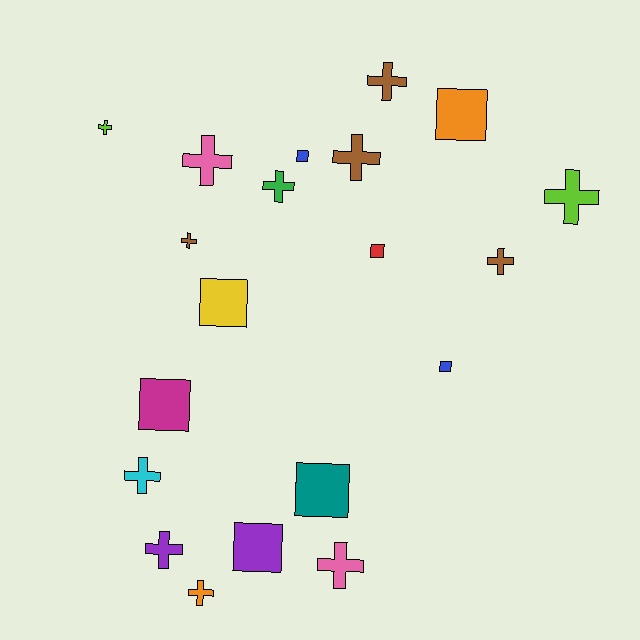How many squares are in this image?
There are 8 squares.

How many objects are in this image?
There are 20 objects.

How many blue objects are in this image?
There are 2 blue objects.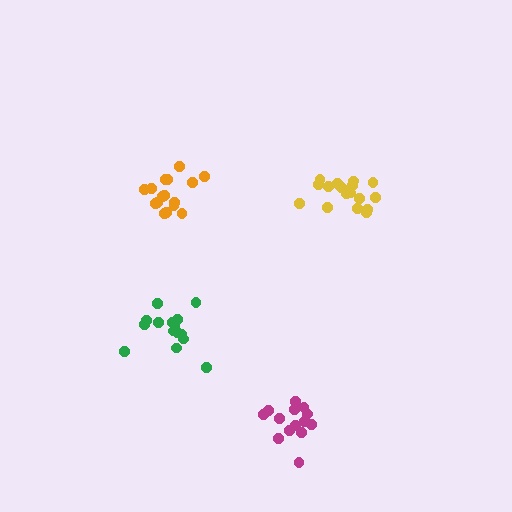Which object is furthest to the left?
The orange cluster is leftmost.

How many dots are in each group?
Group 1: 16 dots, Group 2: 16 dots, Group 3: 17 dots, Group 4: 15 dots (64 total).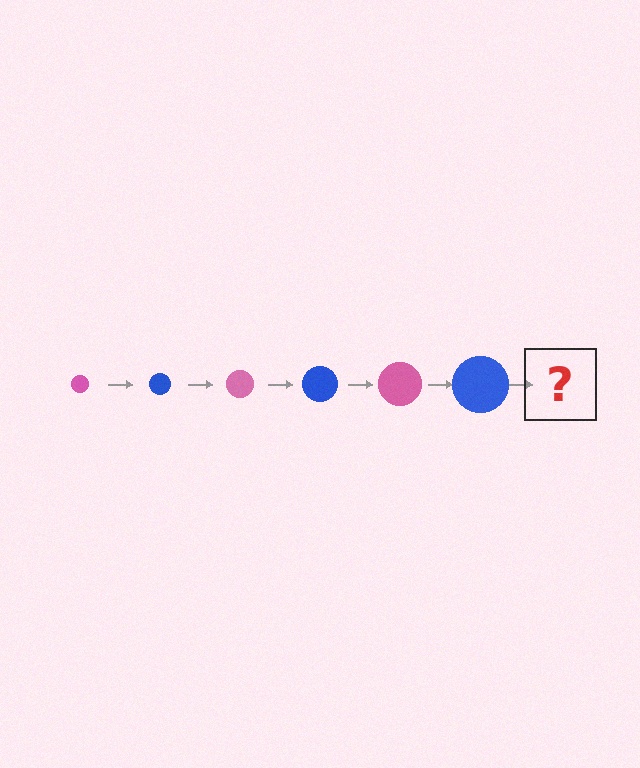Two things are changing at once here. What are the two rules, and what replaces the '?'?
The two rules are that the circle grows larger each step and the color cycles through pink and blue. The '?' should be a pink circle, larger than the previous one.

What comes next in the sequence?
The next element should be a pink circle, larger than the previous one.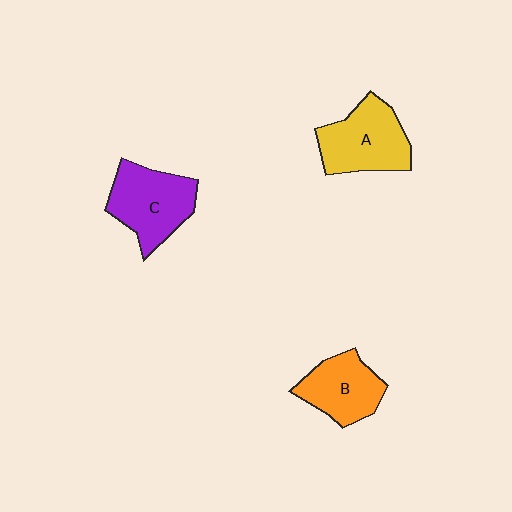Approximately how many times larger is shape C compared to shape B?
Approximately 1.2 times.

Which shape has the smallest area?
Shape B (orange).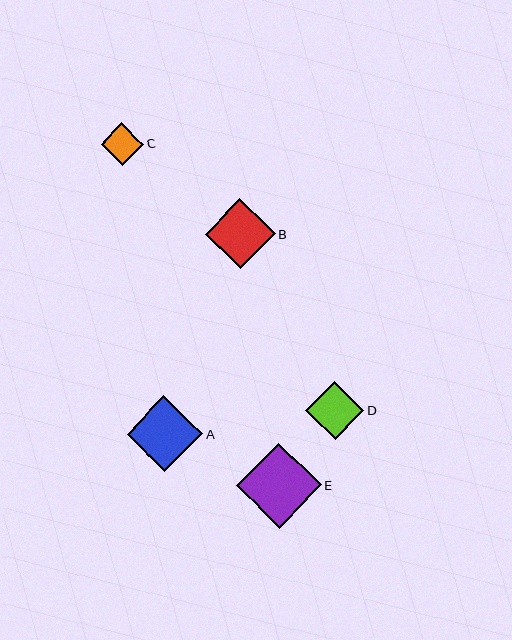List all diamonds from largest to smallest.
From largest to smallest: E, A, B, D, C.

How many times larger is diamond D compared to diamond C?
Diamond D is approximately 1.4 times the size of diamond C.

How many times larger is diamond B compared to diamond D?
Diamond B is approximately 1.2 times the size of diamond D.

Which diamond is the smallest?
Diamond C is the smallest with a size of approximately 42 pixels.